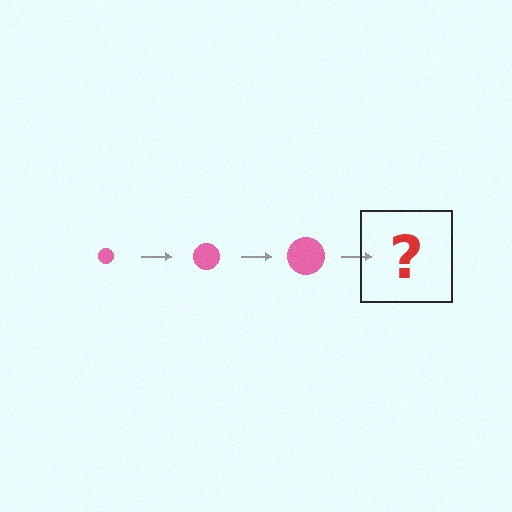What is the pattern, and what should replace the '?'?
The pattern is that the circle gets progressively larger each step. The '?' should be a pink circle, larger than the previous one.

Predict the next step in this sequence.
The next step is a pink circle, larger than the previous one.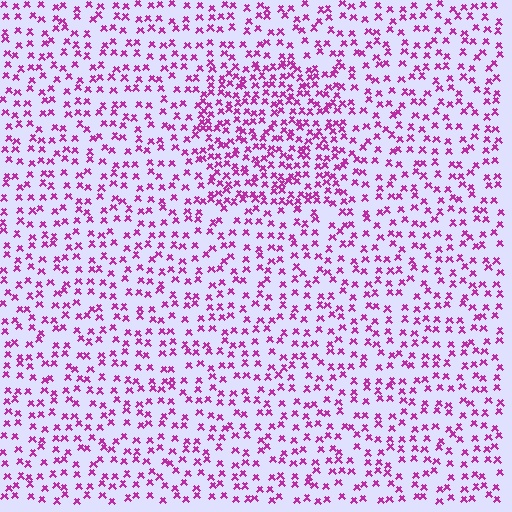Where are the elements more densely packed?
The elements are more densely packed inside the rectangle boundary.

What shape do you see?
I see a rectangle.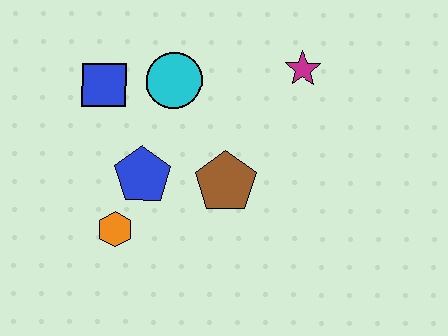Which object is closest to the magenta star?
The cyan circle is closest to the magenta star.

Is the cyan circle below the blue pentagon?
No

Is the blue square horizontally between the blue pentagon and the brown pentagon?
No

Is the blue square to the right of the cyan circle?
No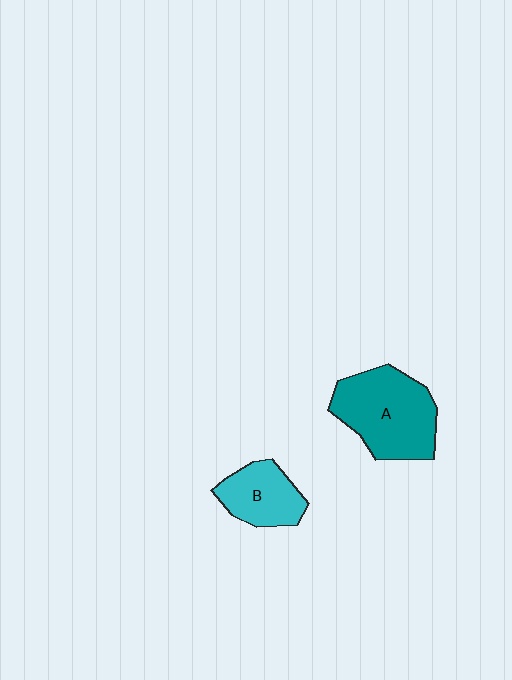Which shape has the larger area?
Shape A (teal).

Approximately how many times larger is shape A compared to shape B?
Approximately 1.7 times.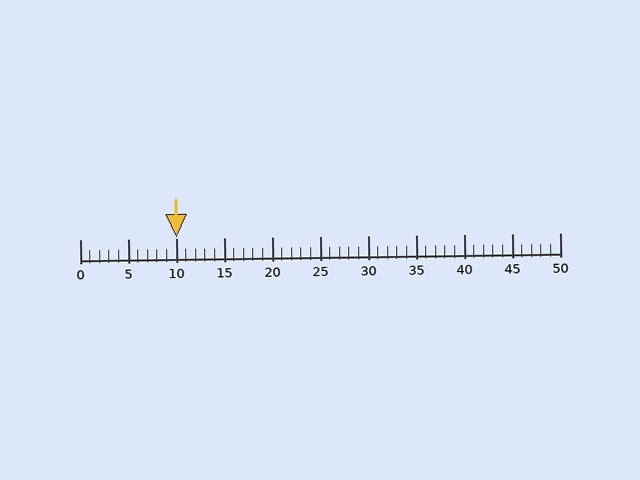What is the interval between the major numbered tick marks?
The major tick marks are spaced 5 units apart.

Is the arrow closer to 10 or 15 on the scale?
The arrow is closer to 10.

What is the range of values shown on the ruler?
The ruler shows values from 0 to 50.